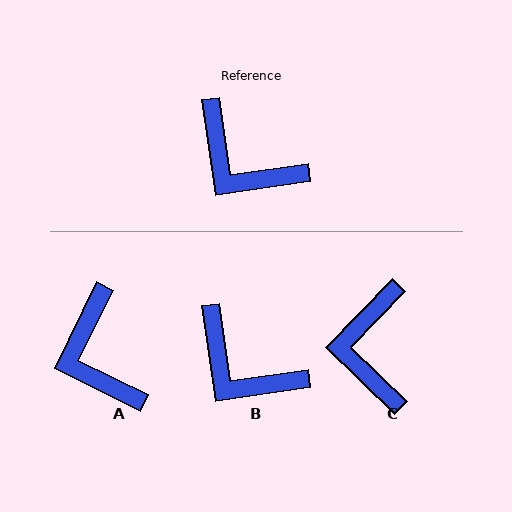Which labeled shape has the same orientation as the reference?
B.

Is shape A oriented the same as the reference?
No, it is off by about 34 degrees.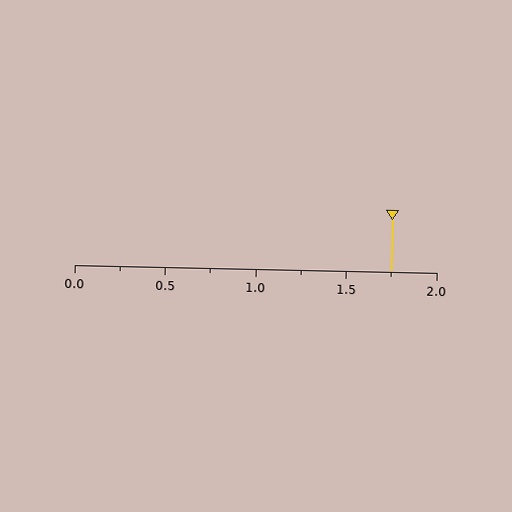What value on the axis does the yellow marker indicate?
The marker indicates approximately 1.75.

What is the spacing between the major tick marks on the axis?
The major ticks are spaced 0.5 apart.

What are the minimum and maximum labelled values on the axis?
The axis runs from 0.0 to 2.0.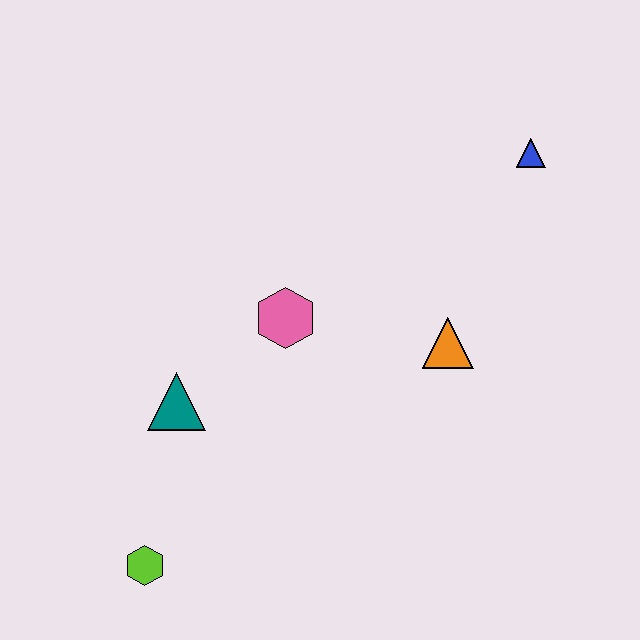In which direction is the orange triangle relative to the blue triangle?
The orange triangle is below the blue triangle.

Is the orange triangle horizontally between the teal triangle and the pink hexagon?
No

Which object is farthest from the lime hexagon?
The blue triangle is farthest from the lime hexagon.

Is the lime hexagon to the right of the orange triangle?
No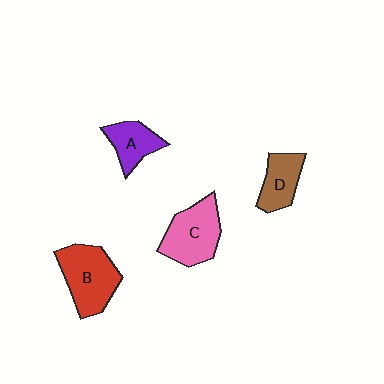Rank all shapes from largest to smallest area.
From largest to smallest: B (red), C (pink), D (brown), A (purple).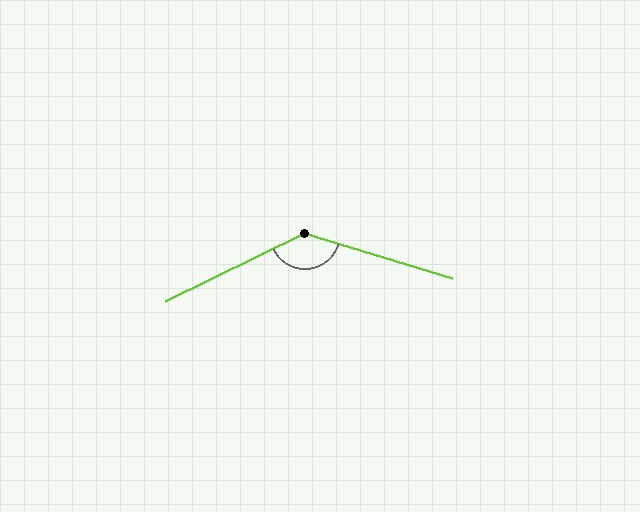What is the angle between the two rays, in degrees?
Approximately 137 degrees.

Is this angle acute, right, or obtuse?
It is obtuse.